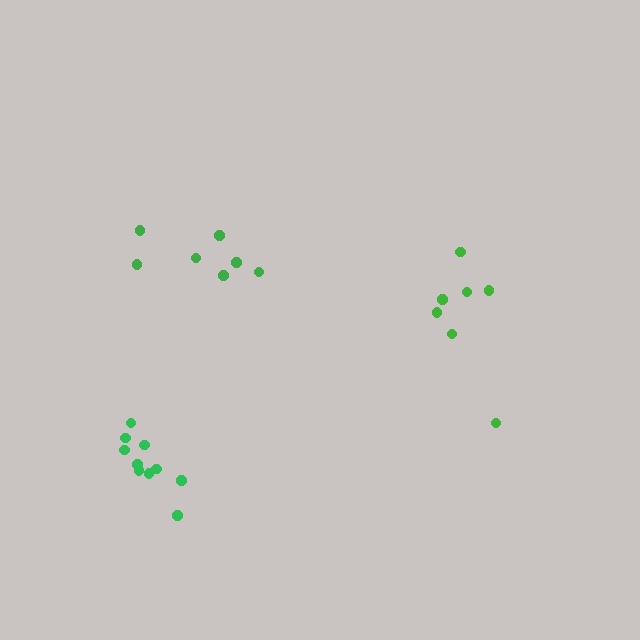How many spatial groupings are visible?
There are 3 spatial groupings.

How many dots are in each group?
Group 1: 7 dots, Group 2: 7 dots, Group 3: 10 dots (24 total).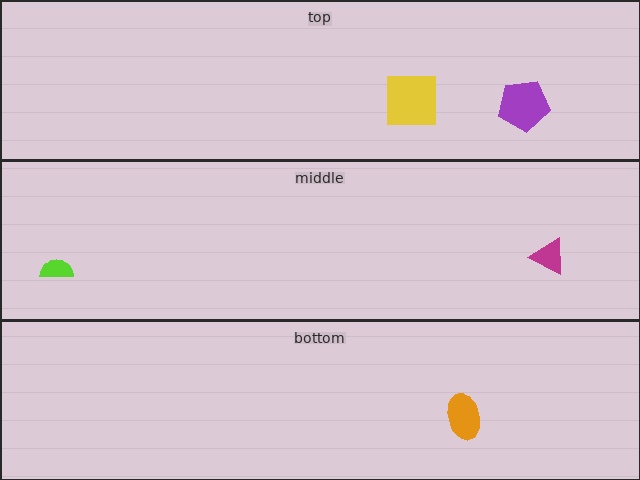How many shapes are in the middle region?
2.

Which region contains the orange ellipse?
The bottom region.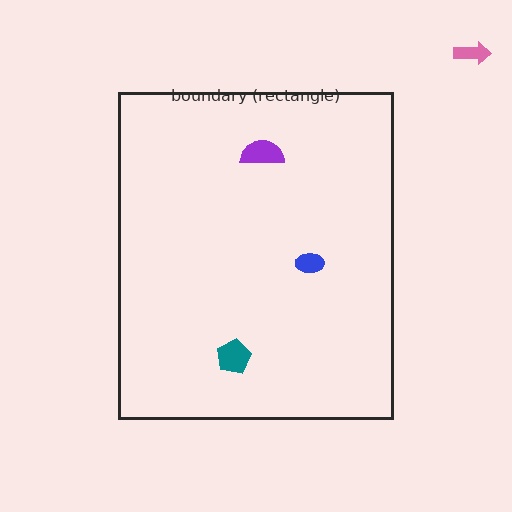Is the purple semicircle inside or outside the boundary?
Inside.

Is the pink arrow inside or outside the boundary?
Outside.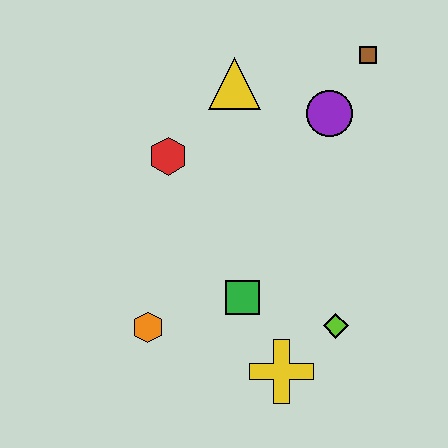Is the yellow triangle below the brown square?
Yes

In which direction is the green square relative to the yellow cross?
The green square is above the yellow cross.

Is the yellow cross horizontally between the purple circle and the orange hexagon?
Yes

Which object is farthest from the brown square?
The orange hexagon is farthest from the brown square.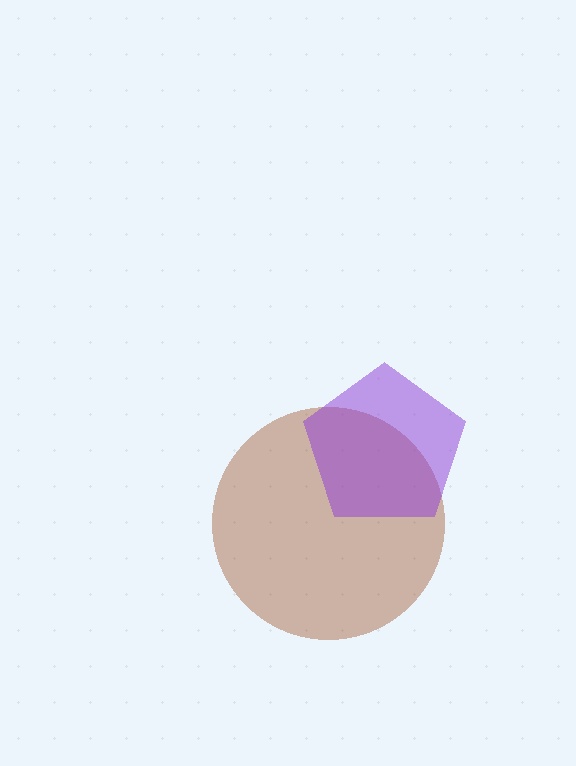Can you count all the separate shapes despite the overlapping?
Yes, there are 2 separate shapes.